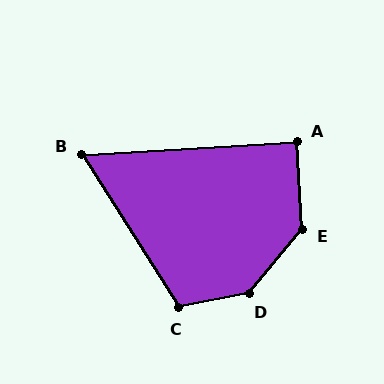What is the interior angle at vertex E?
Approximately 137 degrees (obtuse).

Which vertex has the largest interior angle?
D, at approximately 141 degrees.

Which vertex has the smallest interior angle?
B, at approximately 61 degrees.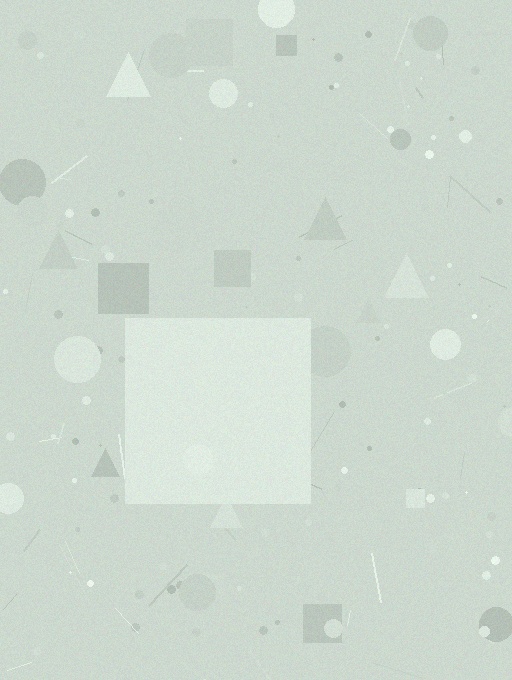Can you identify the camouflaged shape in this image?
The camouflaged shape is a square.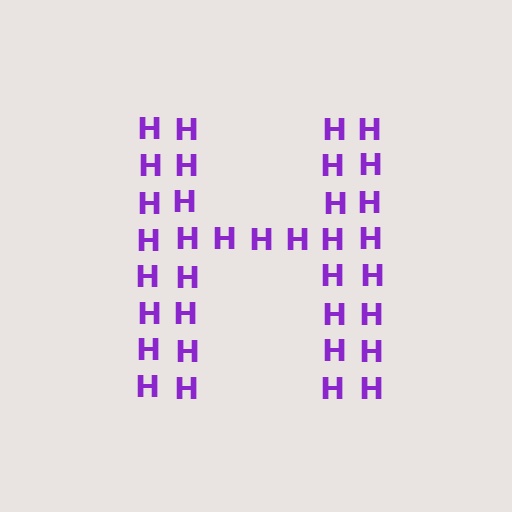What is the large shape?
The large shape is the letter H.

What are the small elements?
The small elements are letter H's.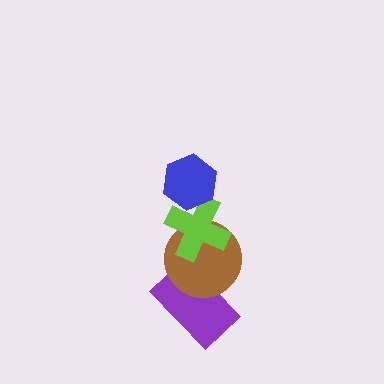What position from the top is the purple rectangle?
The purple rectangle is 4th from the top.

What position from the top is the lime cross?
The lime cross is 2nd from the top.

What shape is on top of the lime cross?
The blue hexagon is on top of the lime cross.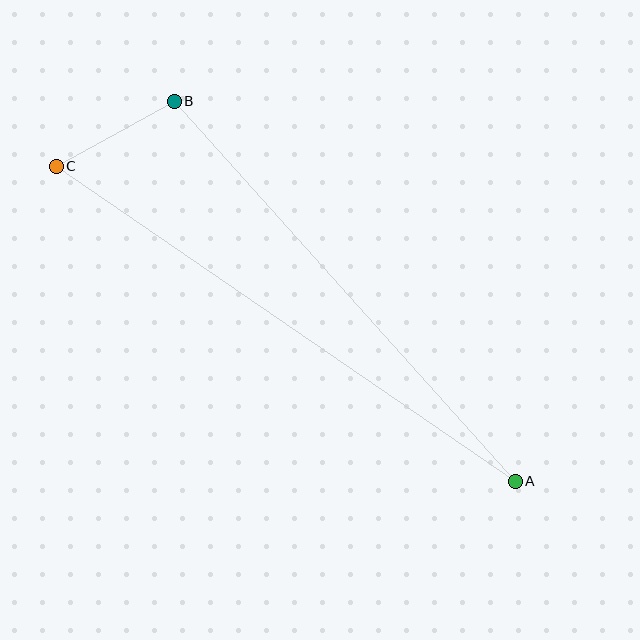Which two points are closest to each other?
Points B and C are closest to each other.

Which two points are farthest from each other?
Points A and C are farthest from each other.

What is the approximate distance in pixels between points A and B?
The distance between A and B is approximately 511 pixels.